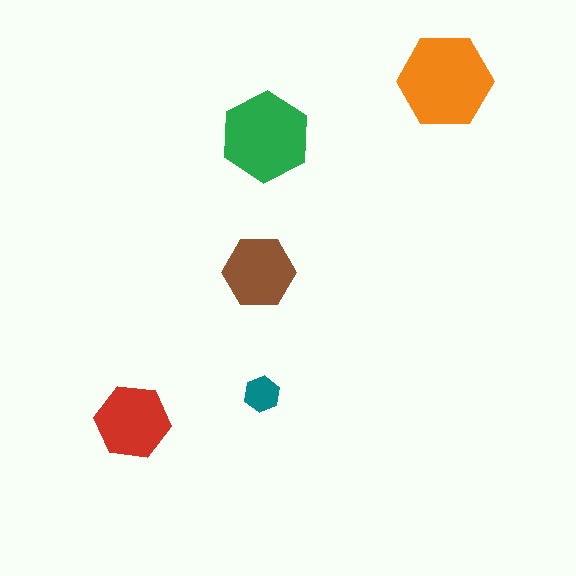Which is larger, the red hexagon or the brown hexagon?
The red one.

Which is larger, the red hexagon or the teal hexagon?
The red one.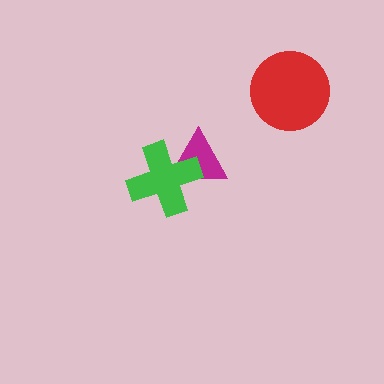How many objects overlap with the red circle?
0 objects overlap with the red circle.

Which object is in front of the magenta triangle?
The green cross is in front of the magenta triangle.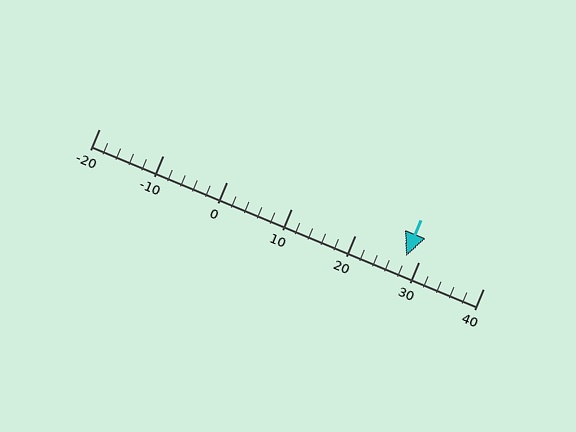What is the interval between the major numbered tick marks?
The major tick marks are spaced 10 units apart.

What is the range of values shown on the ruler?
The ruler shows values from -20 to 40.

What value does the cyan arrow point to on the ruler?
The cyan arrow points to approximately 28.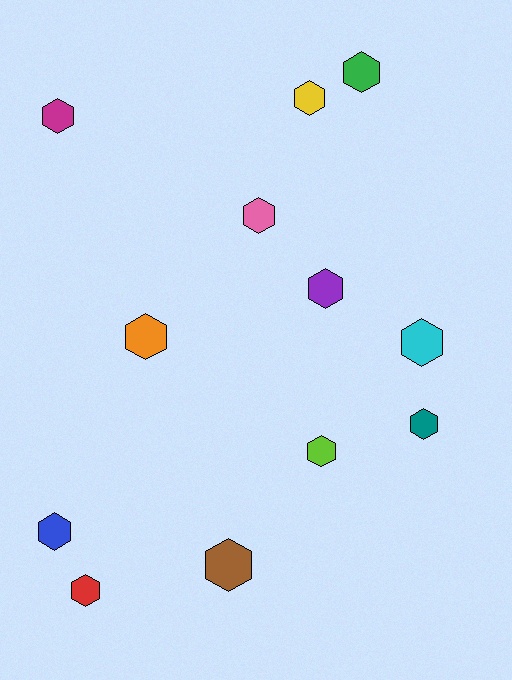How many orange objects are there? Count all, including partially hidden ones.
There is 1 orange object.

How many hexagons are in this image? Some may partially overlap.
There are 12 hexagons.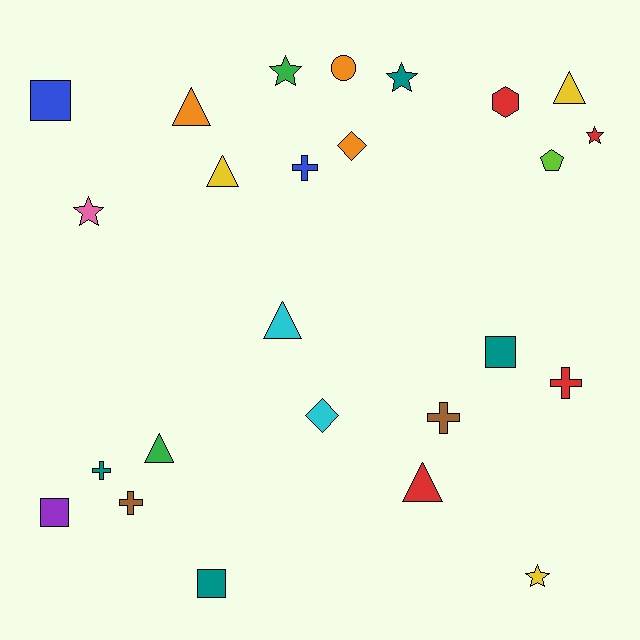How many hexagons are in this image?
There is 1 hexagon.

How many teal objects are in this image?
There are 4 teal objects.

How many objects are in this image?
There are 25 objects.